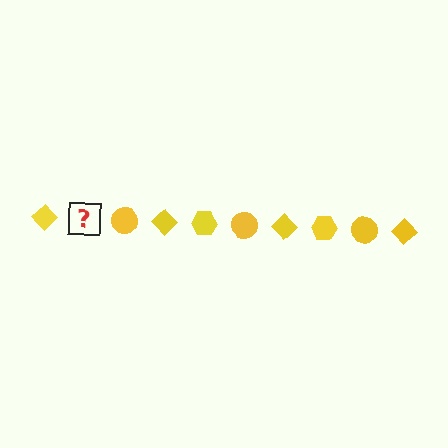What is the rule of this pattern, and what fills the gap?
The rule is that the pattern cycles through diamond, hexagon, circle shapes in yellow. The gap should be filled with a yellow hexagon.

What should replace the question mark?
The question mark should be replaced with a yellow hexagon.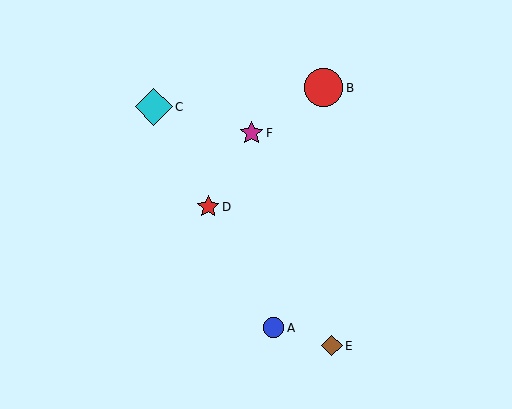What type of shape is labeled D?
Shape D is a red star.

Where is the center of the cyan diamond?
The center of the cyan diamond is at (154, 107).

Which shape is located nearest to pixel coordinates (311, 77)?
The red circle (labeled B) at (324, 88) is nearest to that location.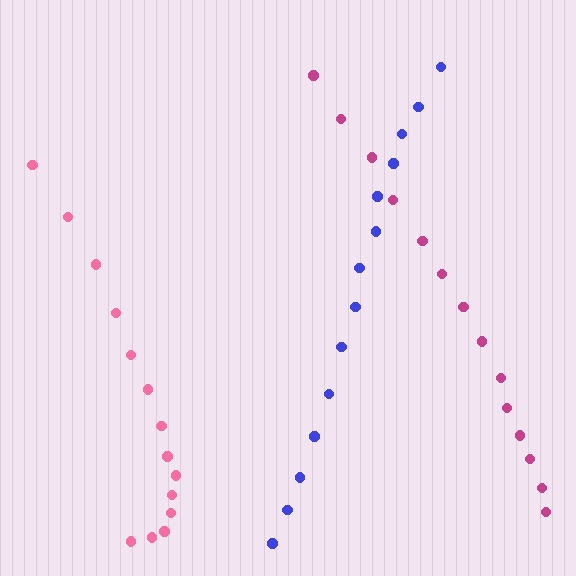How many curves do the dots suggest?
There are 3 distinct paths.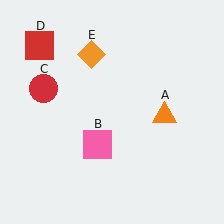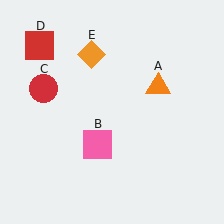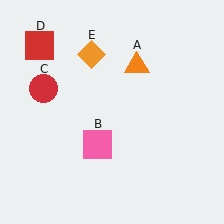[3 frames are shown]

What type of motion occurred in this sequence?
The orange triangle (object A) rotated counterclockwise around the center of the scene.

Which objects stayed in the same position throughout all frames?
Pink square (object B) and red circle (object C) and red square (object D) and orange diamond (object E) remained stationary.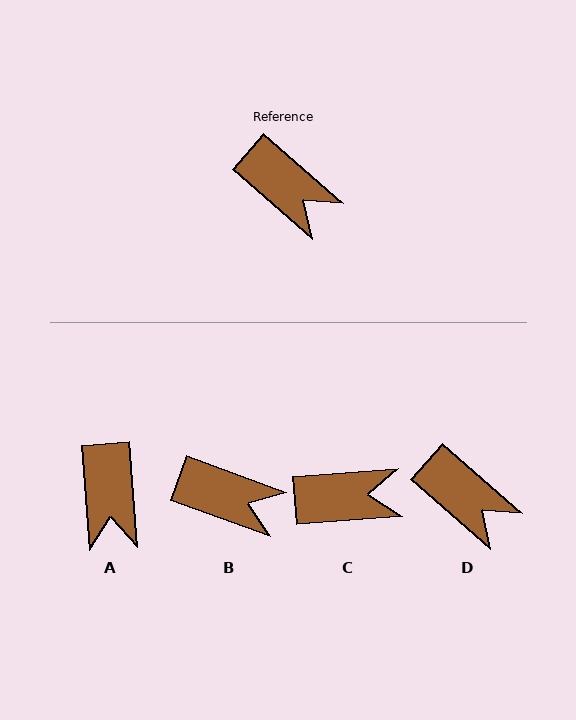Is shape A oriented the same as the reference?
No, it is off by about 45 degrees.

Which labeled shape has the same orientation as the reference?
D.